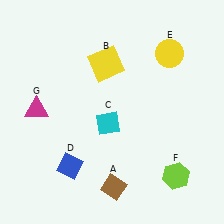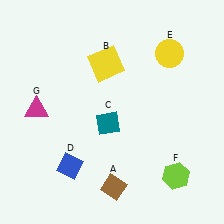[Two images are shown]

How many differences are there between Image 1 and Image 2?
There is 1 difference between the two images.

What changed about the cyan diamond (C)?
In Image 1, C is cyan. In Image 2, it changed to teal.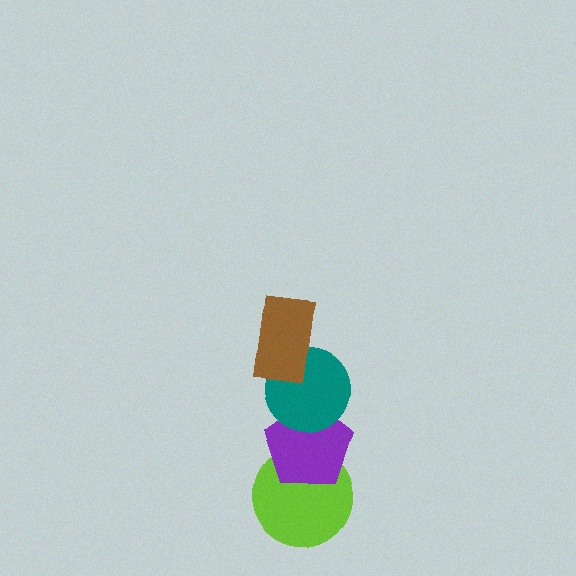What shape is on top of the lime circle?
The purple pentagon is on top of the lime circle.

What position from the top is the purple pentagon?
The purple pentagon is 3rd from the top.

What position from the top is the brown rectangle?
The brown rectangle is 1st from the top.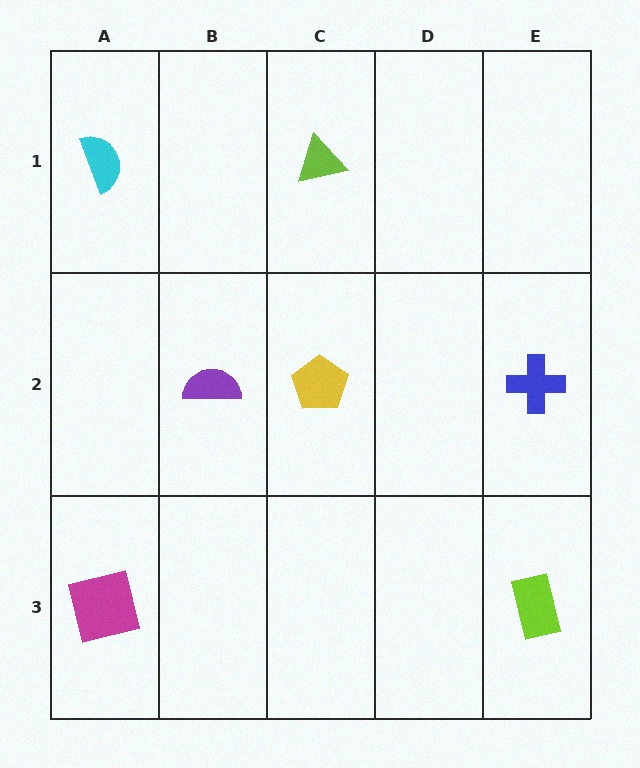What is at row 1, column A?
A cyan semicircle.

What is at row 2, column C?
A yellow pentagon.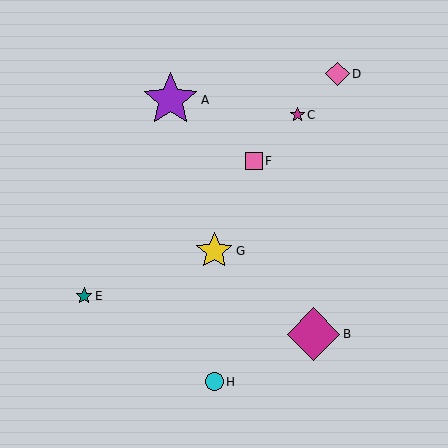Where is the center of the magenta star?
The center of the magenta star is at (298, 115).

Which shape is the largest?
The purple star (labeled A) is the largest.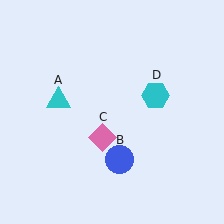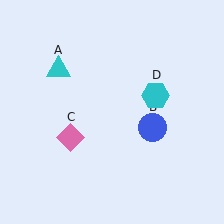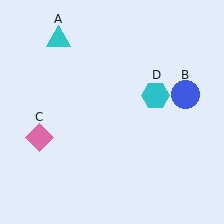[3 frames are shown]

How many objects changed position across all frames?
3 objects changed position: cyan triangle (object A), blue circle (object B), pink diamond (object C).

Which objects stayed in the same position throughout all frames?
Cyan hexagon (object D) remained stationary.